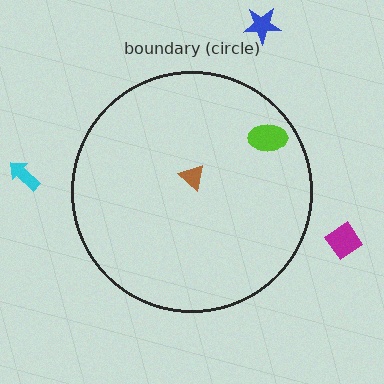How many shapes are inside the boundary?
2 inside, 3 outside.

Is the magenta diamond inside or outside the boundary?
Outside.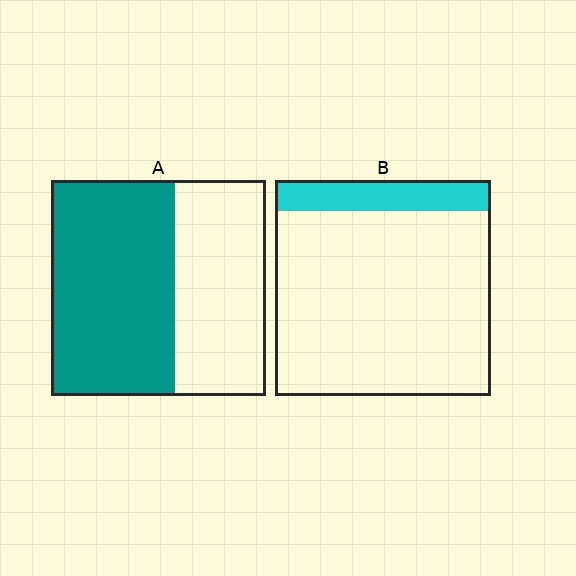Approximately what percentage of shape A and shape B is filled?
A is approximately 60% and B is approximately 15%.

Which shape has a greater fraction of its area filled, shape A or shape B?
Shape A.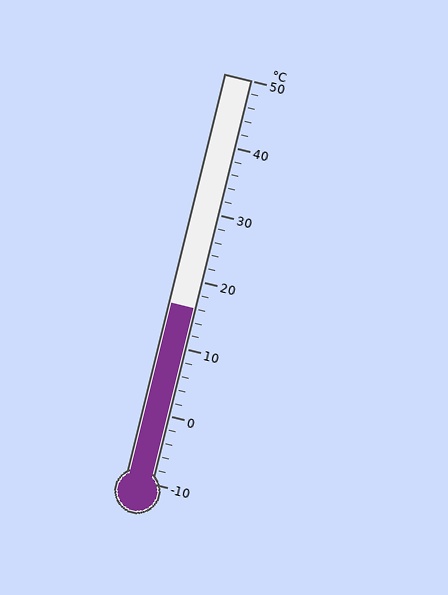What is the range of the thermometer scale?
The thermometer scale ranges from -10°C to 50°C.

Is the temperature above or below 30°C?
The temperature is below 30°C.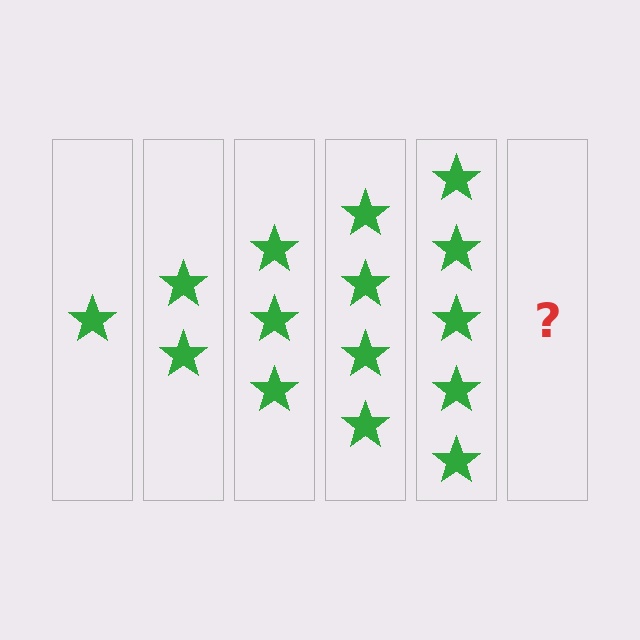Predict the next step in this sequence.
The next step is 6 stars.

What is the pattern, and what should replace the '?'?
The pattern is that each step adds one more star. The '?' should be 6 stars.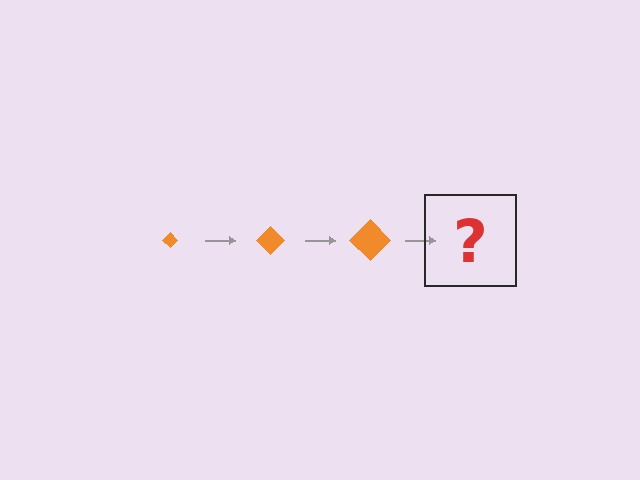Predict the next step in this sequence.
The next step is an orange diamond, larger than the previous one.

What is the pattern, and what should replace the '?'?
The pattern is that the diamond gets progressively larger each step. The '?' should be an orange diamond, larger than the previous one.